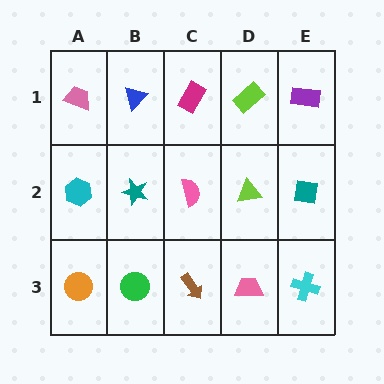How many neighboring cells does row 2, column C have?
4.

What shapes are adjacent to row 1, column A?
A cyan hexagon (row 2, column A), a blue triangle (row 1, column B).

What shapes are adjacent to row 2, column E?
A purple rectangle (row 1, column E), a cyan cross (row 3, column E), a lime triangle (row 2, column D).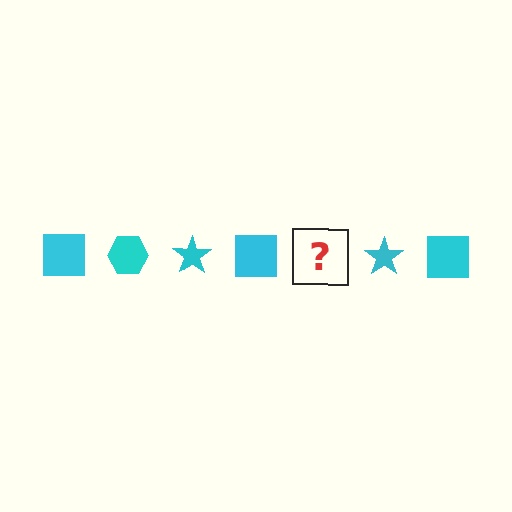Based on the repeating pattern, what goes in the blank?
The blank should be a cyan hexagon.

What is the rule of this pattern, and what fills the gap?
The rule is that the pattern cycles through square, hexagon, star shapes in cyan. The gap should be filled with a cyan hexagon.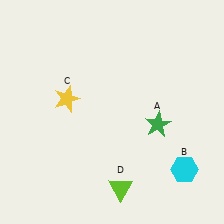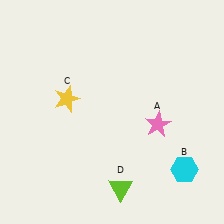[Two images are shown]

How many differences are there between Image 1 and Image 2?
There is 1 difference between the two images.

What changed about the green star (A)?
In Image 1, A is green. In Image 2, it changed to pink.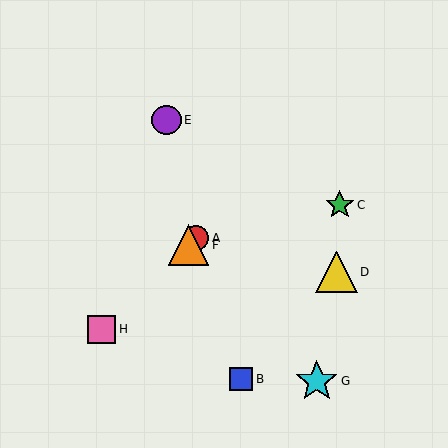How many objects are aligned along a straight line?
3 objects (A, F, H) are aligned along a straight line.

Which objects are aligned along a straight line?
Objects A, F, H are aligned along a straight line.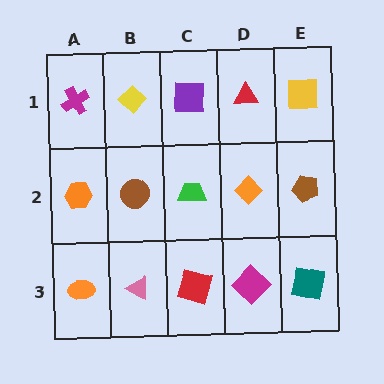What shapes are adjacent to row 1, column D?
An orange diamond (row 2, column D), a purple square (row 1, column C), a yellow square (row 1, column E).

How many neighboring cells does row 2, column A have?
3.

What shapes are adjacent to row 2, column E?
A yellow square (row 1, column E), a teal square (row 3, column E), an orange diamond (row 2, column D).